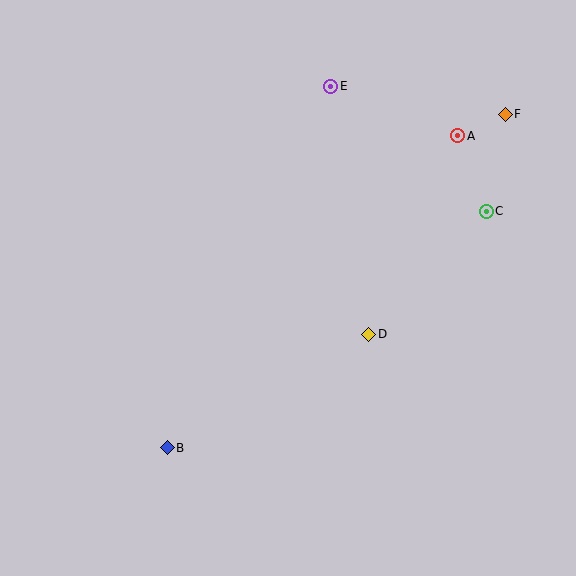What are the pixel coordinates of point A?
Point A is at (458, 136).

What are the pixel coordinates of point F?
Point F is at (505, 114).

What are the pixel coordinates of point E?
Point E is at (331, 86).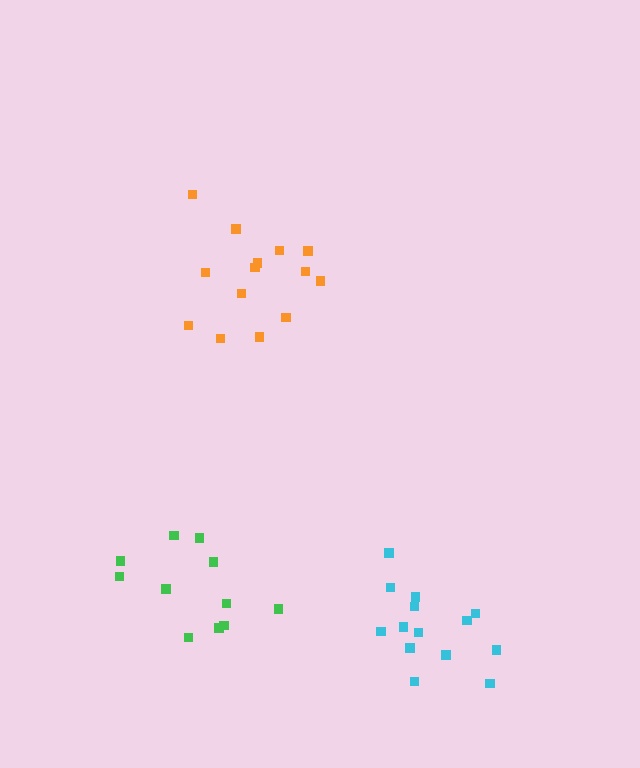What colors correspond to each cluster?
The clusters are colored: green, cyan, orange.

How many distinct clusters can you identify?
There are 3 distinct clusters.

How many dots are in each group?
Group 1: 11 dots, Group 2: 14 dots, Group 3: 14 dots (39 total).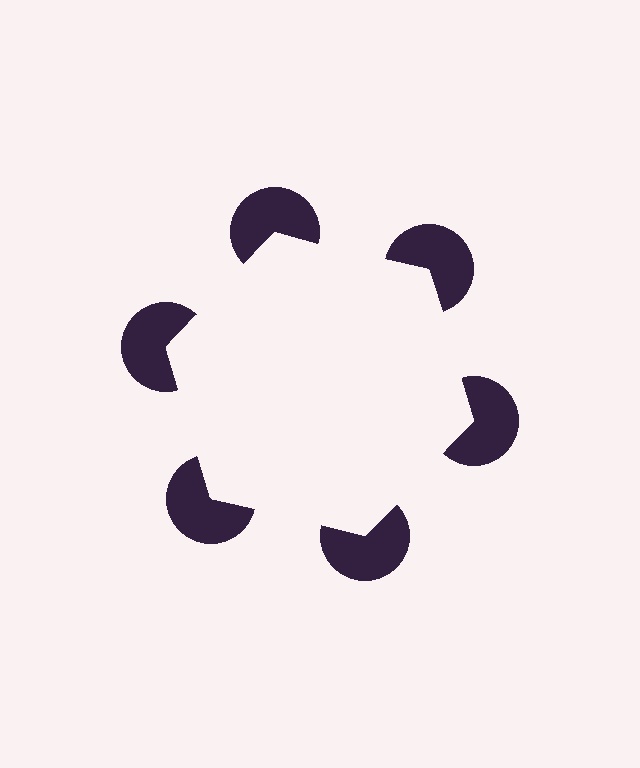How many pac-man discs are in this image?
There are 6 — one at each vertex of the illusory hexagon.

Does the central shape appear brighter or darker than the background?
It typically appears slightly brighter than the background, even though no actual brightness change is drawn.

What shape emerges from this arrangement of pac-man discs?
An illusory hexagon — its edges are inferred from the aligned wedge cuts in the pac-man discs, not physically drawn.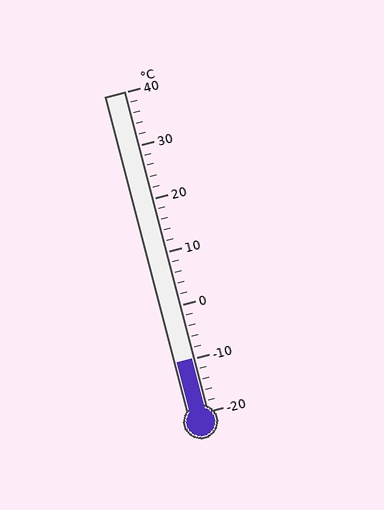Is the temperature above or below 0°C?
The temperature is below 0°C.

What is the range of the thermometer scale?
The thermometer scale ranges from -20°C to 40°C.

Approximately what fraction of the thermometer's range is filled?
The thermometer is filled to approximately 15% of its range.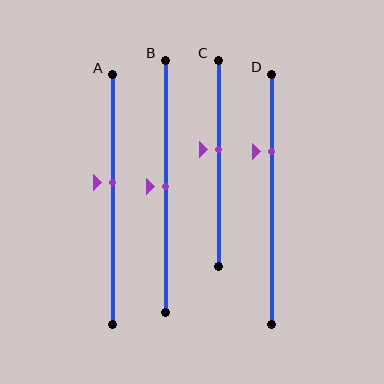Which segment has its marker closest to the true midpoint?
Segment B has its marker closest to the true midpoint.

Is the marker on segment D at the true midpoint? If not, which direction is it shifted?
No, the marker on segment D is shifted upward by about 19% of the segment length.